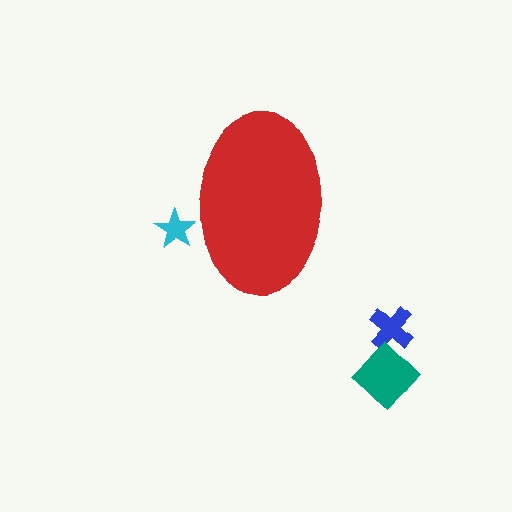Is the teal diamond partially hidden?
No, the teal diamond is fully visible.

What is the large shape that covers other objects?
A red ellipse.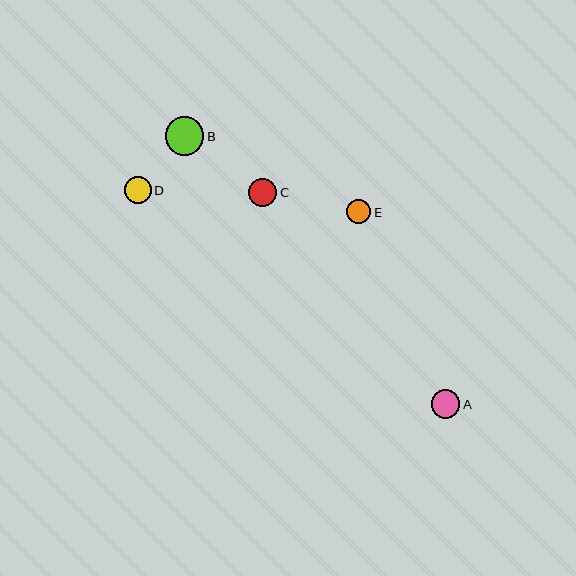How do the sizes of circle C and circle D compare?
Circle C and circle D are approximately the same size.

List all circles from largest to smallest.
From largest to smallest: B, A, C, D, E.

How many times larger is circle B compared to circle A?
Circle B is approximately 1.4 times the size of circle A.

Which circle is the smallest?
Circle E is the smallest with a size of approximately 24 pixels.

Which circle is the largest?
Circle B is the largest with a size of approximately 38 pixels.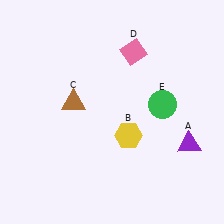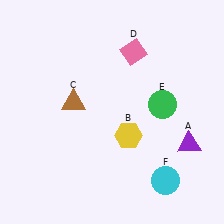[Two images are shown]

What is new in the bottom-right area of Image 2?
A cyan circle (F) was added in the bottom-right area of Image 2.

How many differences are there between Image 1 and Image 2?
There is 1 difference between the two images.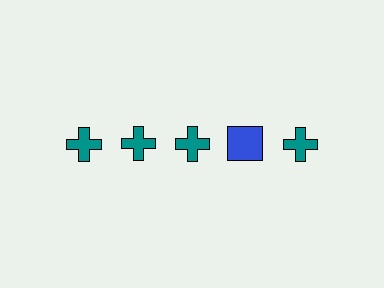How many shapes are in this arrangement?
There are 5 shapes arranged in a grid pattern.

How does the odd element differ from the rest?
It differs in both color (blue instead of teal) and shape (square instead of cross).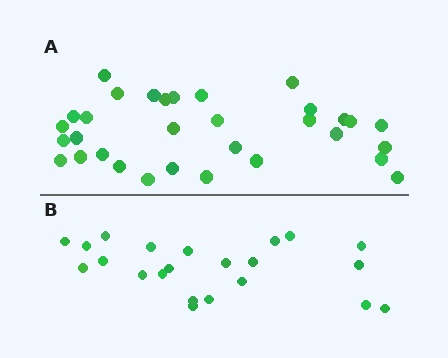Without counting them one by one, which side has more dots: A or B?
Region A (the top region) has more dots.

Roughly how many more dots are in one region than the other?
Region A has roughly 10 or so more dots than region B.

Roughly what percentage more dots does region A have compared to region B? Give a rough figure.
About 45% more.